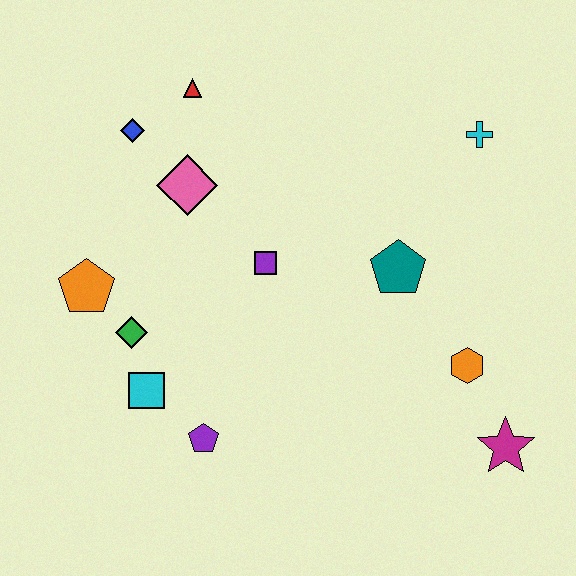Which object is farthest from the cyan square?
The cyan cross is farthest from the cyan square.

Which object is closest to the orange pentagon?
The green diamond is closest to the orange pentagon.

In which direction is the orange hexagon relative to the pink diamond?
The orange hexagon is to the right of the pink diamond.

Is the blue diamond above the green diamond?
Yes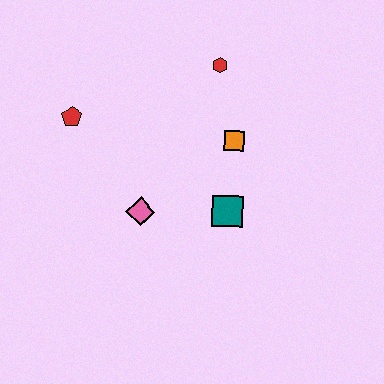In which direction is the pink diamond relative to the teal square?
The pink diamond is to the left of the teal square.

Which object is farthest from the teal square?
The red pentagon is farthest from the teal square.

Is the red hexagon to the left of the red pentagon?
No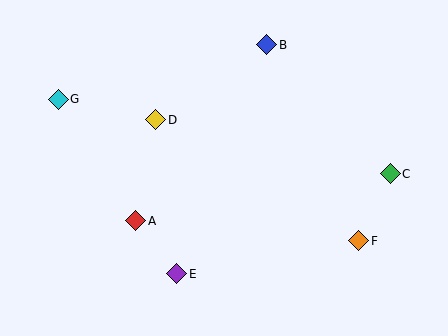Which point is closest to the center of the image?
Point D at (156, 120) is closest to the center.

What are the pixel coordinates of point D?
Point D is at (156, 120).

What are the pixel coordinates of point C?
Point C is at (390, 174).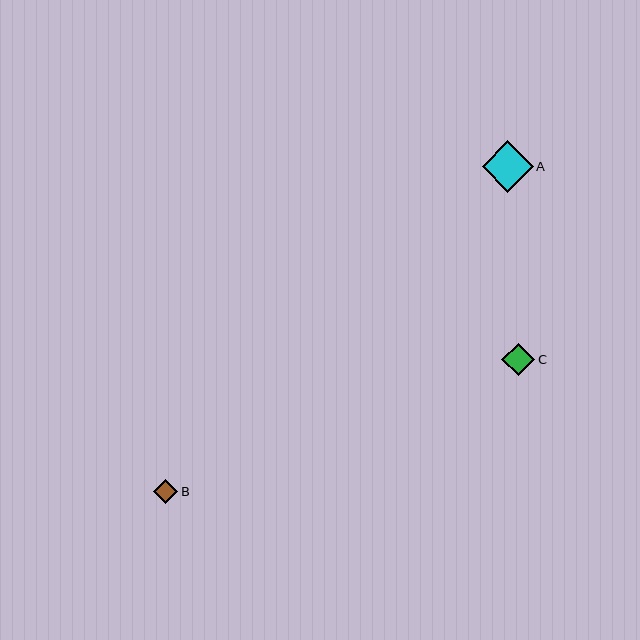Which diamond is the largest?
Diamond A is the largest with a size of approximately 51 pixels.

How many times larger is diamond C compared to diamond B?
Diamond C is approximately 1.3 times the size of diamond B.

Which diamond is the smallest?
Diamond B is the smallest with a size of approximately 25 pixels.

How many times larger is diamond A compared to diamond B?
Diamond A is approximately 2.1 times the size of diamond B.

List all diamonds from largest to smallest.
From largest to smallest: A, C, B.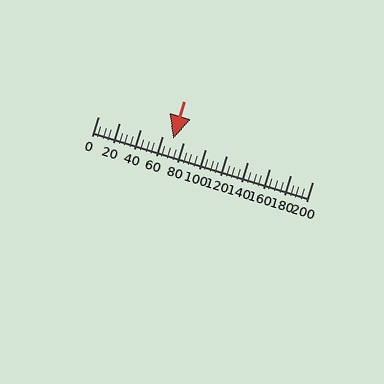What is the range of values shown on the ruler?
The ruler shows values from 0 to 200.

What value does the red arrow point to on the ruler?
The red arrow points to approximately 70.